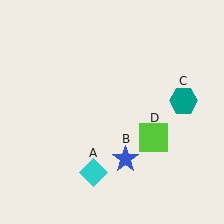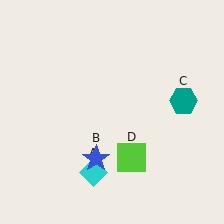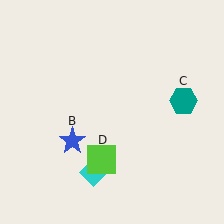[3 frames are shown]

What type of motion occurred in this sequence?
The blue star (object B), lime square (object D) rotated clockwise around the center of the scene.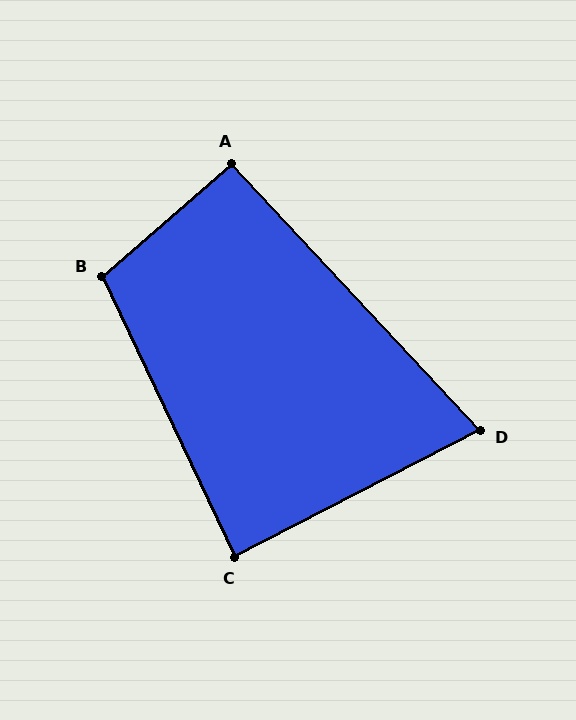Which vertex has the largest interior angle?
B, at approximately 106 degrees.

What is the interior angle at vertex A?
Approximately 92 degrees (approximately right).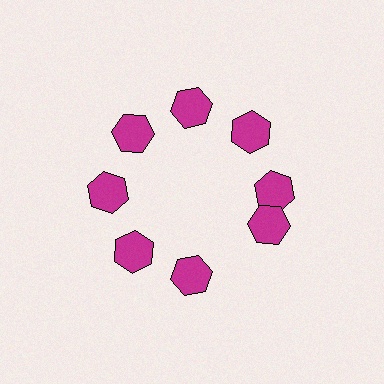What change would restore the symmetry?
The symmetry would be restored by rotating it back into even spacing with its neighbors so that all 8 hexagons sit at equal angles and equal distance from the center.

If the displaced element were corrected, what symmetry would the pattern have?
It would have 8-fold rotational symmetry — the pattern would map onto itself every 45 degrees.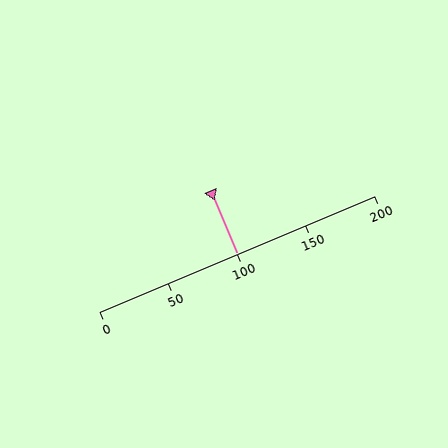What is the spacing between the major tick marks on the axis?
The major ticks are spaced 50 apart.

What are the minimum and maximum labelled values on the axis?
The axis runs from 0 to 200.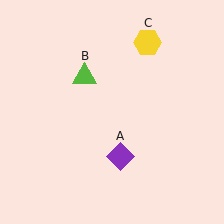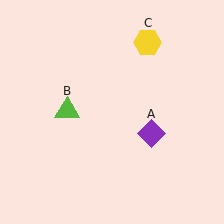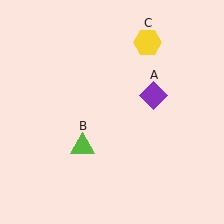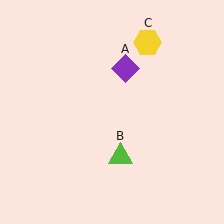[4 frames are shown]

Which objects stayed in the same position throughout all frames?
Yellow hexagon (object C) remained stationary.